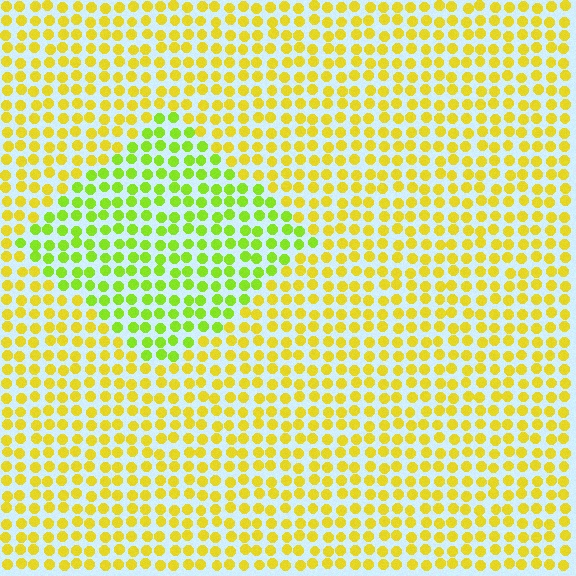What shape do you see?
I see a diamond.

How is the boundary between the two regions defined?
The boundary is defined purely by a slight shift in hue (about 35 degrees). Spacing, size, and orientation are identical on both sides.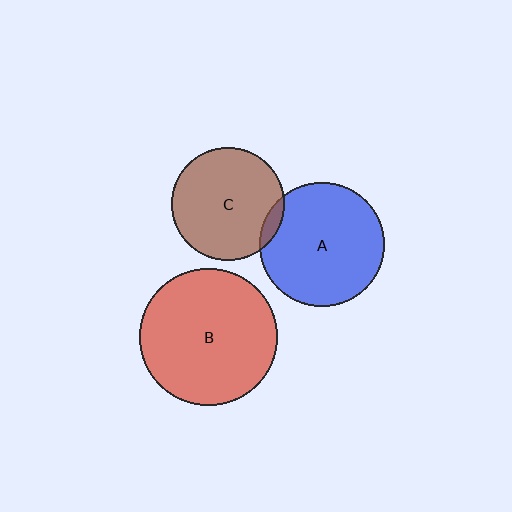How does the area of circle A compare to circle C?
Approximately 1.2 times.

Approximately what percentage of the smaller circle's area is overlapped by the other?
Approximately 5%.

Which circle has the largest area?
Circle B (red).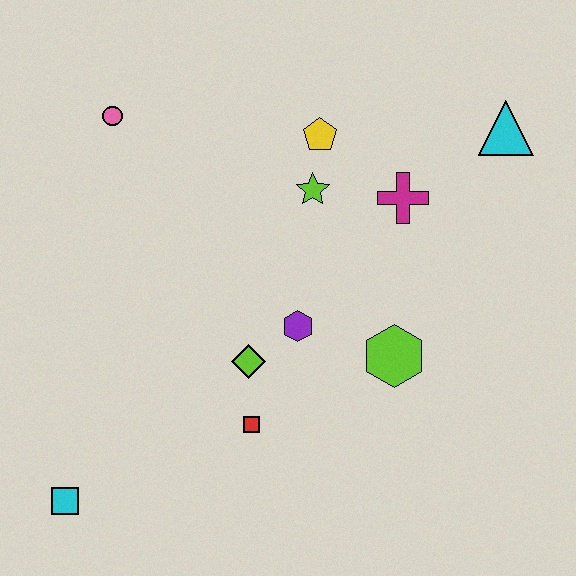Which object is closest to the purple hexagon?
The lime diamond is closest to the purple hexagon.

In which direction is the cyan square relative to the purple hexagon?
The cyan square is to the left of the purple hexagon.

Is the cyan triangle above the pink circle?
No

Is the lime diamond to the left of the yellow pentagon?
Yes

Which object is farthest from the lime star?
The cyan square is farthest from the lime star.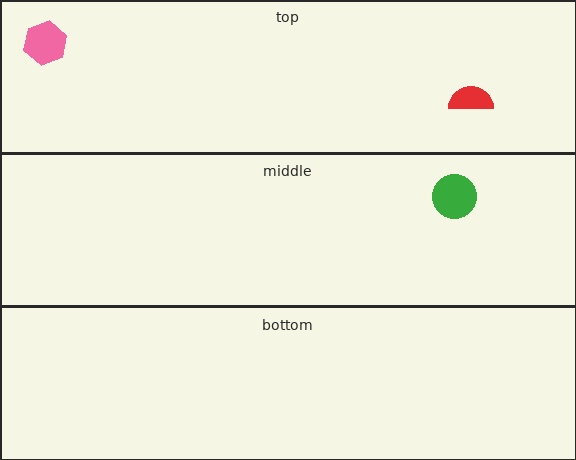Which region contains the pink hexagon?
The top region.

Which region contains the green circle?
The middle region.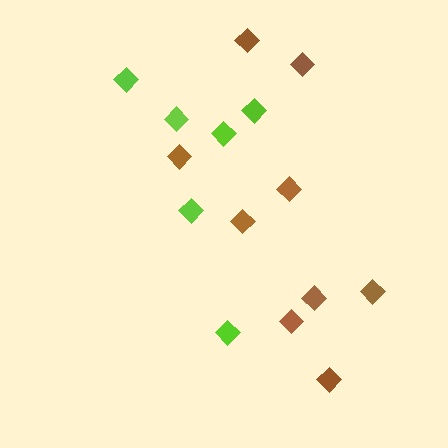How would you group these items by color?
There are 2 groups: one group of brown diamonds (9) and one group of lime diamonds (6).